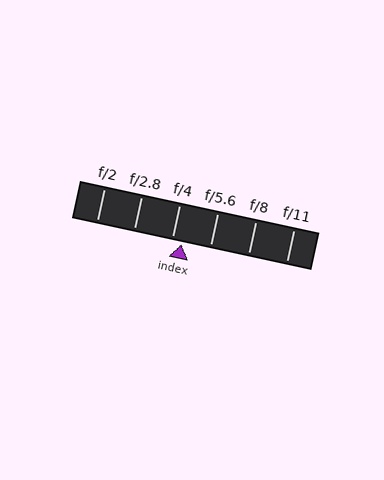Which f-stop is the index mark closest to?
The index mark is closest to f/4.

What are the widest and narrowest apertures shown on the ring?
The widest aperture shown is f/2 and the narrowest is f/11.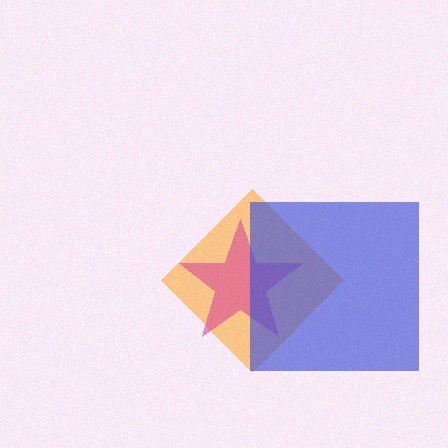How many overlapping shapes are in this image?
There are 3 overlapping shapes in the image.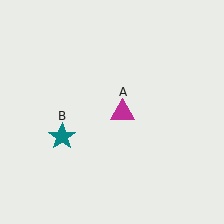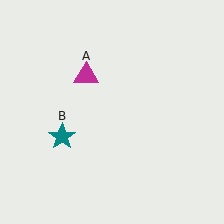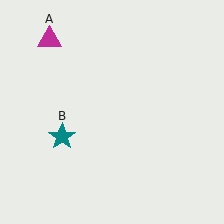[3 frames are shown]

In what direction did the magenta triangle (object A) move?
The magenta triangle (object A) moved up and to the left.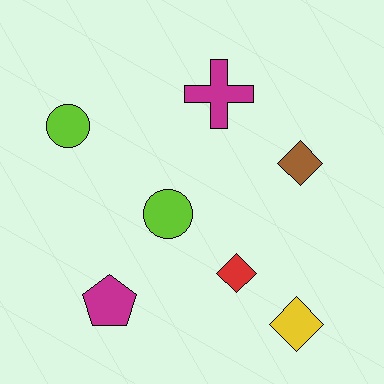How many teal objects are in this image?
There are no teal objects.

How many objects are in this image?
There are 7 objects.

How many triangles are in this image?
There are no triangles.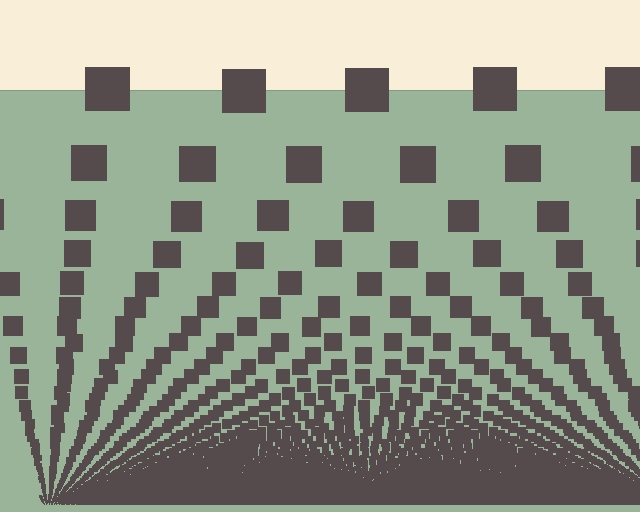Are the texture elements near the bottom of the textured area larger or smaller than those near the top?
Smaller. The gradient is inverted — elements near the bottom are smaller and denser.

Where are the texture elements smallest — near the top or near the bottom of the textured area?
Near the bottom.